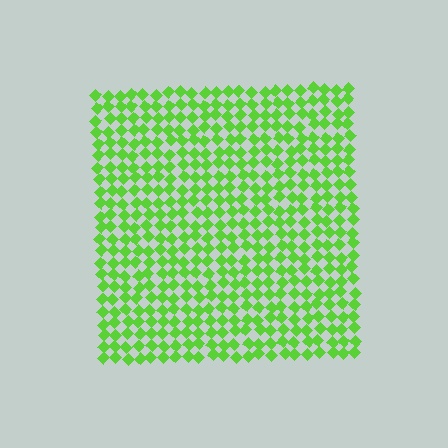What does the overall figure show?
The overall figure shows a square.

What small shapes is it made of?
It is made of small diamonds.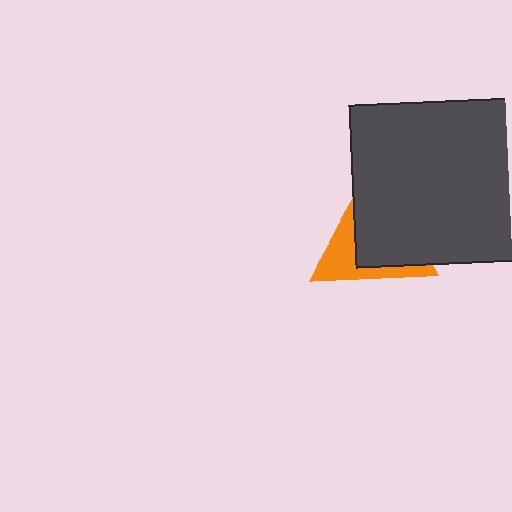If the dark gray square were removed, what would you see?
You would see the complete orange triangle.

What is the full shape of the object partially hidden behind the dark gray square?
The partially hidden object is an orange triangle.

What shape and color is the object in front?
The object in front is a dark gray square.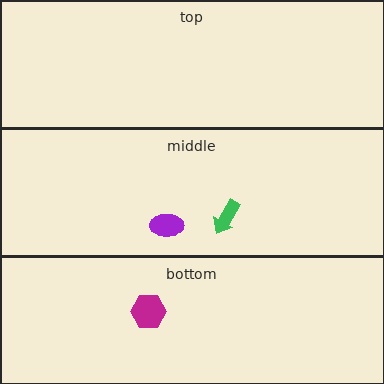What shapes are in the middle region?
The purple ellipse, the green arrow.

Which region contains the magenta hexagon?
The bottom region.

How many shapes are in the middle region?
2.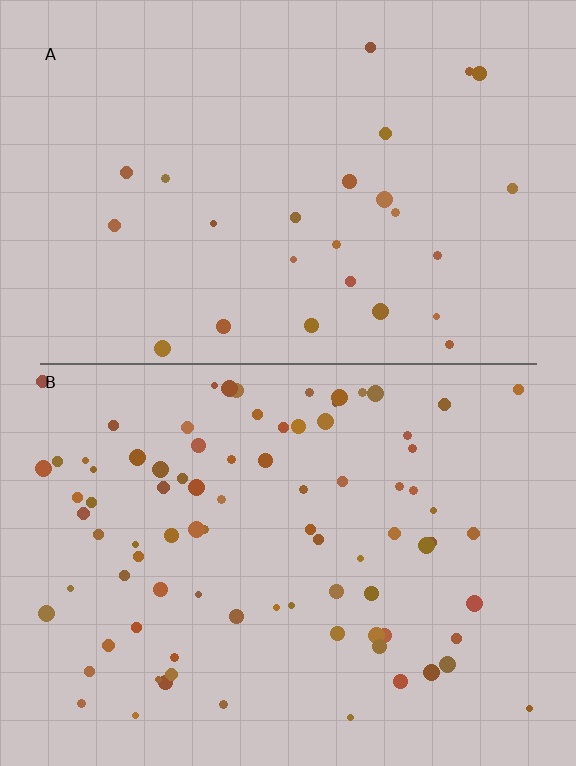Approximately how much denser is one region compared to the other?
Approximately 3.3× — region B over region A.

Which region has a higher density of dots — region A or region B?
B (the bottom).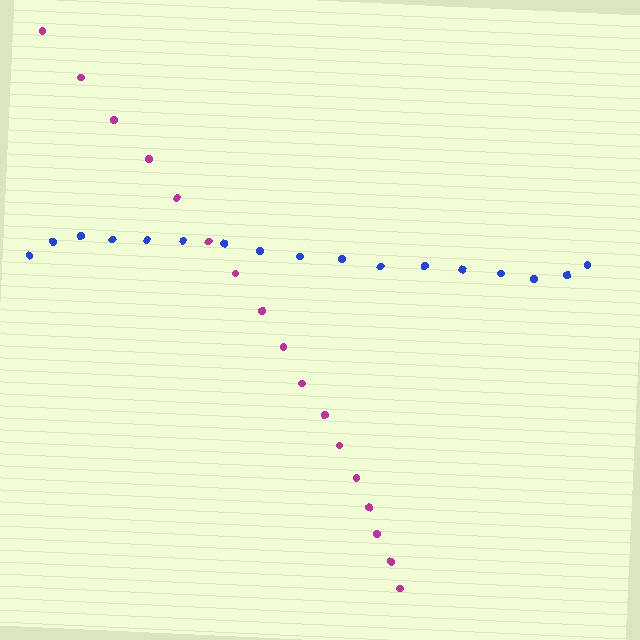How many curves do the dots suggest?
There are 2 distinct paths.